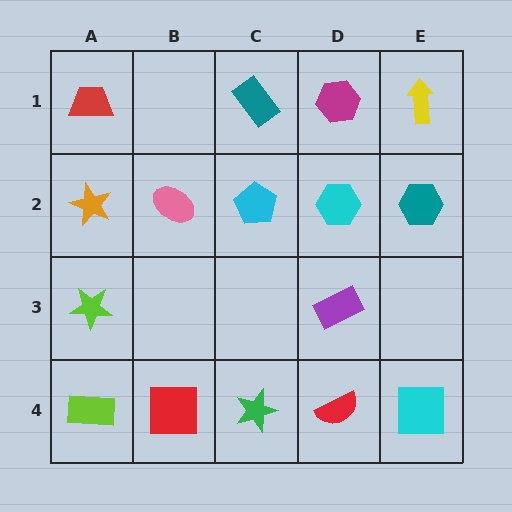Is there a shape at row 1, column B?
No, that cell is empty.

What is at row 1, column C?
A teal rectangle.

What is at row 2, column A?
An orange star.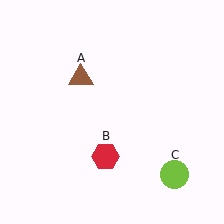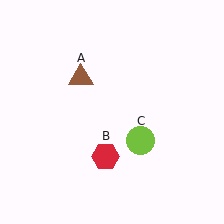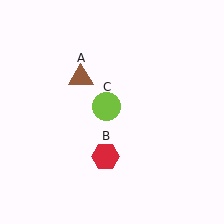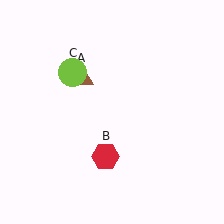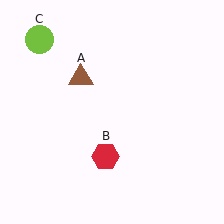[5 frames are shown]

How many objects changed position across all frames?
1 object changed position: lime circle (object C).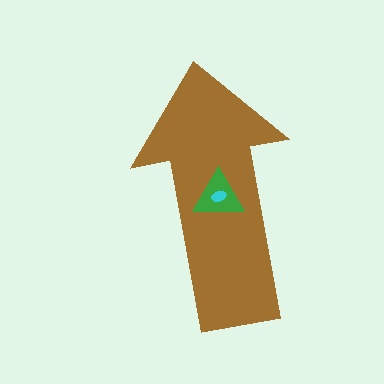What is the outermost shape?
The brown arrow.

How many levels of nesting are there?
3.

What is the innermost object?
The cyan ellipse.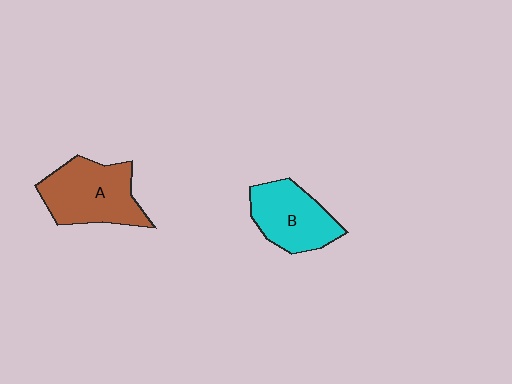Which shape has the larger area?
Shape A (brown).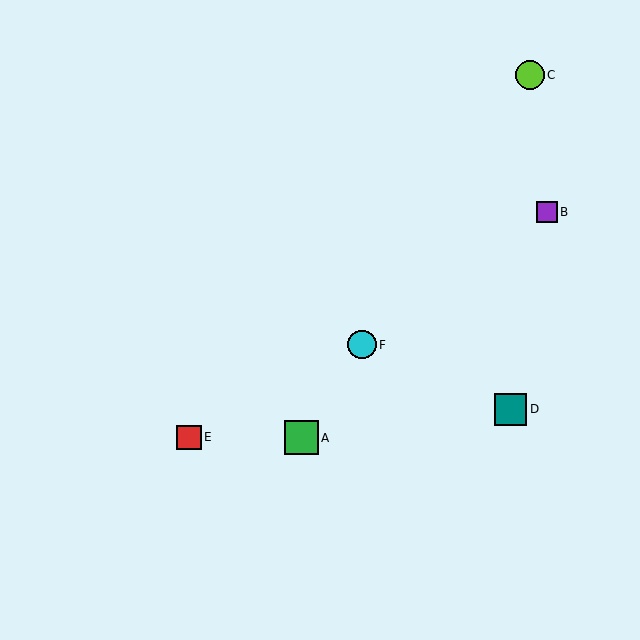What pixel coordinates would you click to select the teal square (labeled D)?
Click at (511, 409) to select the teal square D.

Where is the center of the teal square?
The center of the teal square is at (511, 409).